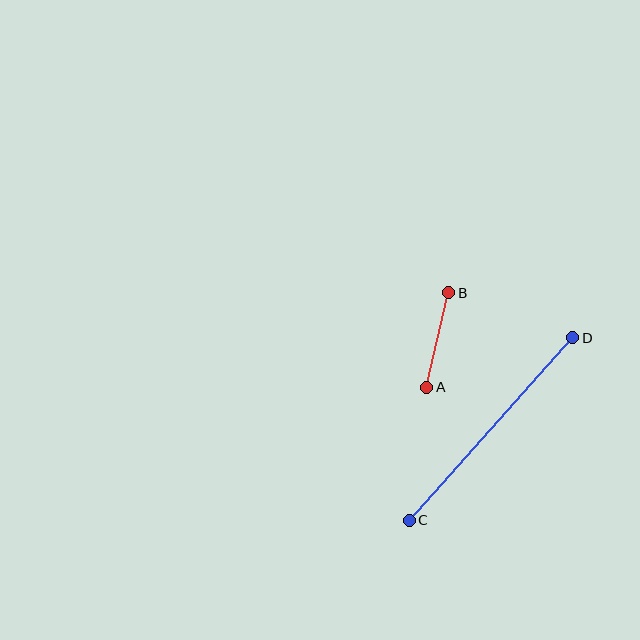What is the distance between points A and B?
The distance is approximately 97 pixels.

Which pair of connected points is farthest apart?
Points C and D are farthest apart.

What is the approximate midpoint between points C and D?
The midpoint is at approximately (491, 429) pixels.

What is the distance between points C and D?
The distance is approximately 245 pixels.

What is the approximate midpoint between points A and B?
The midpoint is at approximately (438, 340) pixels.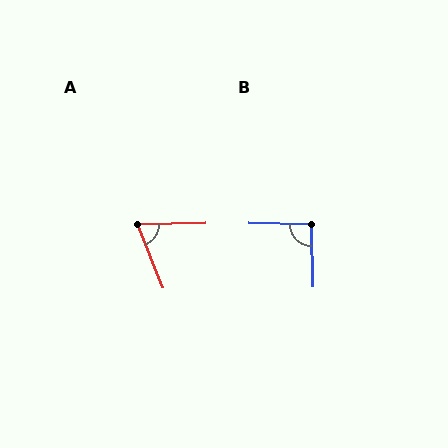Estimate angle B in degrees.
Approximately 93 degrees.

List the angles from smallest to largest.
A (69°), B (93°).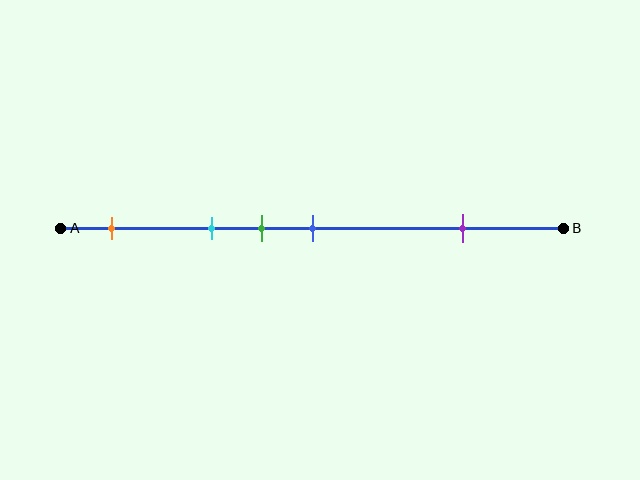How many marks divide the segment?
There are 5 marks dividing the segment.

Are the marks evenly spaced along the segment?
No, the marks are not evenly spaced.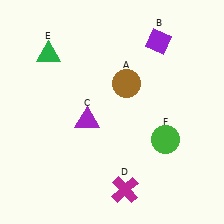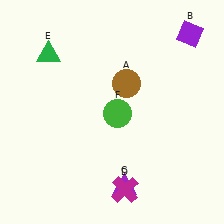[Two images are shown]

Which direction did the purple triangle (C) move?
The purple triangle (C) moved down.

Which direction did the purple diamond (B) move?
The purple diamond (B) moved right.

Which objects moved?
The objects that moved are: the purple diamond (B), the purple triangle (C), the green circle (F).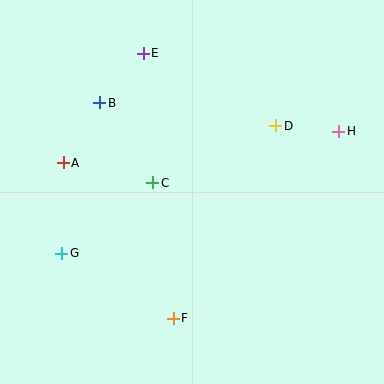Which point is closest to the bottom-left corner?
Point G is closest to the bottom-left corner.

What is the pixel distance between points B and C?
The distance between B and C is 96 pixels.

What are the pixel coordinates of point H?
Point H is at (339, 131).